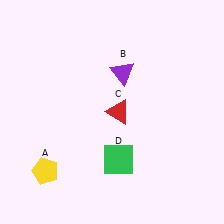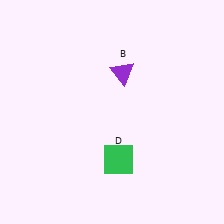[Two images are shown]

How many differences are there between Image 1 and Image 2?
There are 2 differences between the two images.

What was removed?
The yellow pentagon (A), the red triangle (C) were removed in Image 2.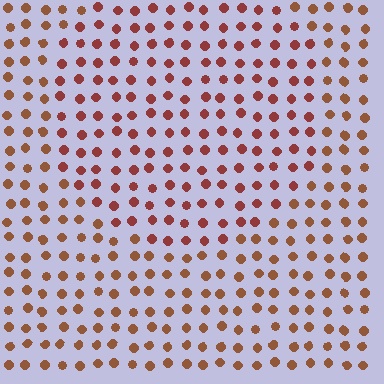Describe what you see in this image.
The image is filled with small brown elements in a uniform arrangement. A circle-shaped region is visible where the elements are tinted to a slightly different hue, forming a subtle color boundary.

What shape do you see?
I see a circle.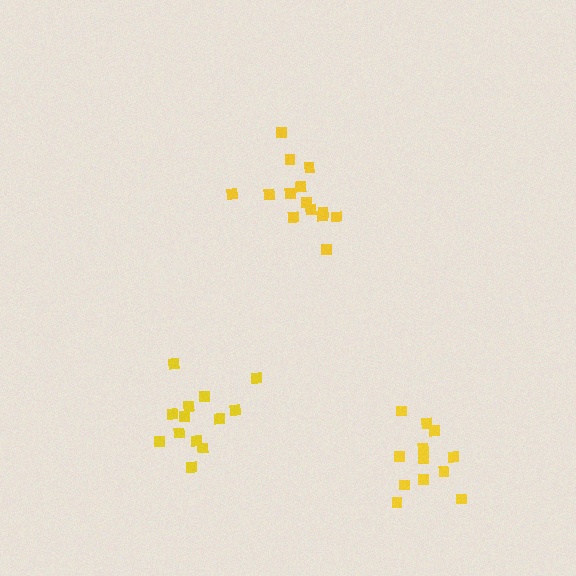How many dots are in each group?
Group 1: 14 dots, Group 2: 13 dots, Group 3: 12 dots (39 total).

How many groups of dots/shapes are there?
There are 3 groups.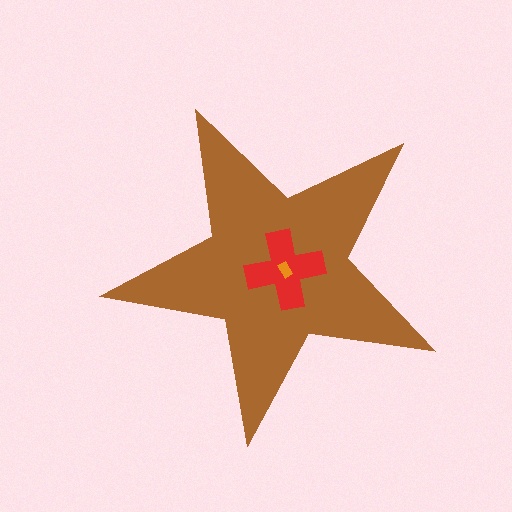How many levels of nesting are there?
3.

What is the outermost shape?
The brown star.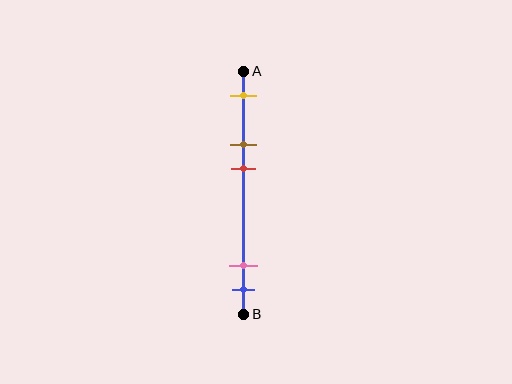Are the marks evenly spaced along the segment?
No, the marks are not evenly spaced.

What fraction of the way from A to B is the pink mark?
The pink mark is approximately 80% (0.8) of the way from A to B.